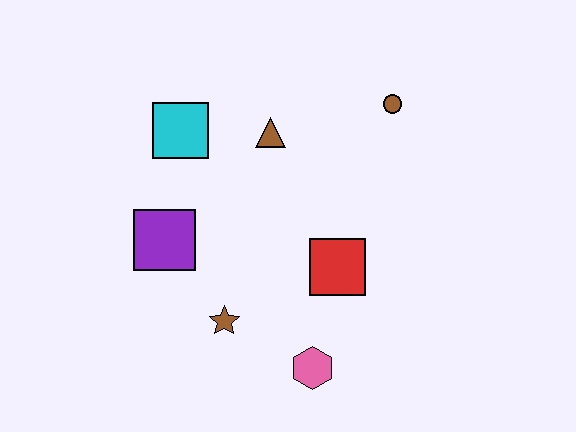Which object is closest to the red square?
The pink hexagon is closest to the red square.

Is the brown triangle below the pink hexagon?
No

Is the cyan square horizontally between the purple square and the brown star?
Yes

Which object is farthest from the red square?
The cyan square is farthest from the red square.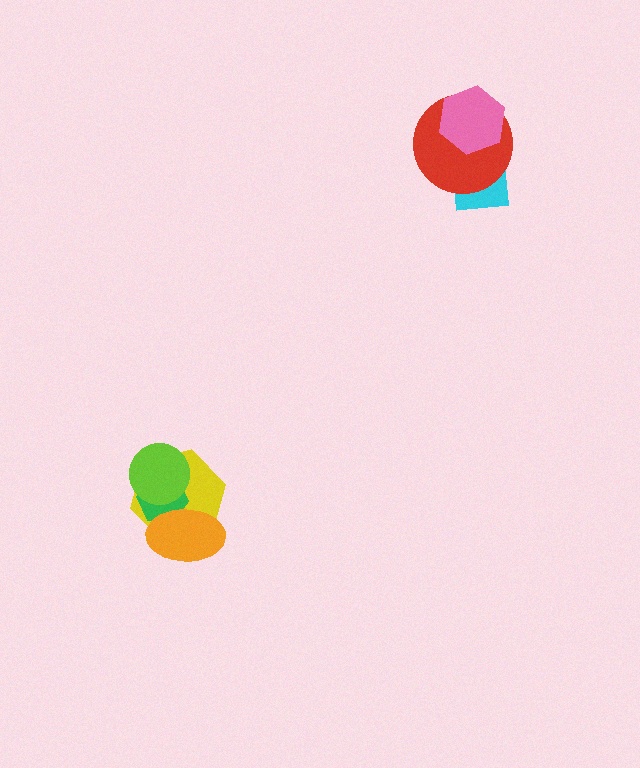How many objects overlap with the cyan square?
1 object overlaps with the cyan square.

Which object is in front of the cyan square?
The red circle is in front of the cyan square.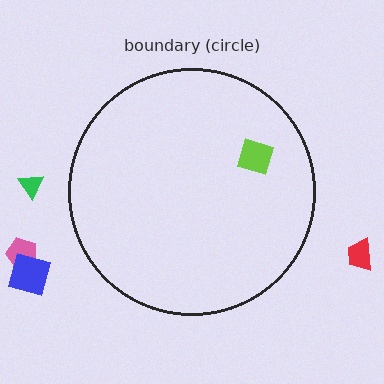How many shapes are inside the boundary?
1 inside, 4 outside.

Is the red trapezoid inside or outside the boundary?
Outside.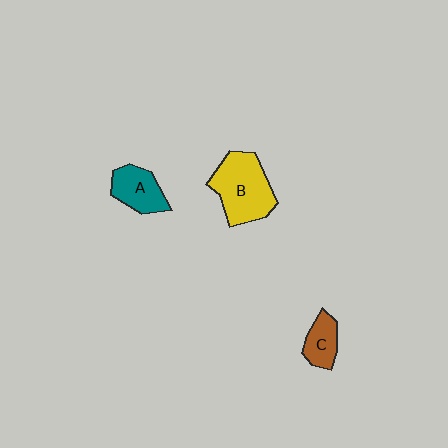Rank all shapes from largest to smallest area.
From largest to smallest: B (yellow), A (teal), C (brown).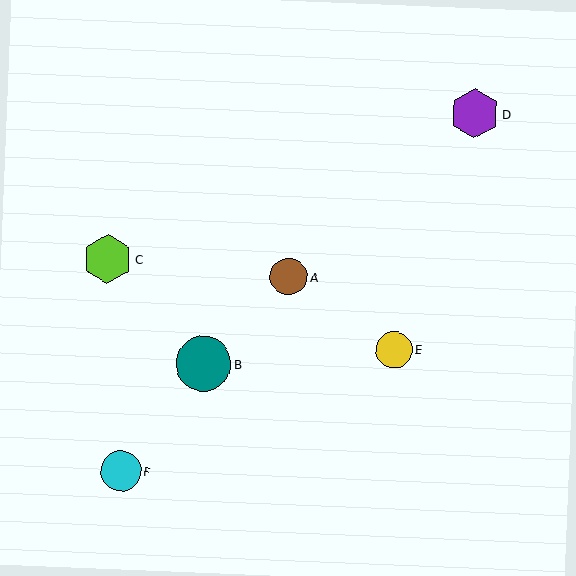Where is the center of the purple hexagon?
The center of the purple hexagon is at (475, 114).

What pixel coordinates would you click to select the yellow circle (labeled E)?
Click at (394, 349) to select the yellow circle E.